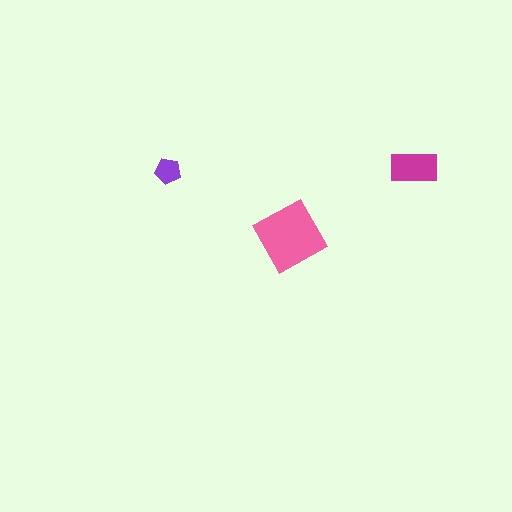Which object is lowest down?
The pink square is bottommost.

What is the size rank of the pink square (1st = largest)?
1st.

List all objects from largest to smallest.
The pink square, the magenta rectangle, the purple pentagon.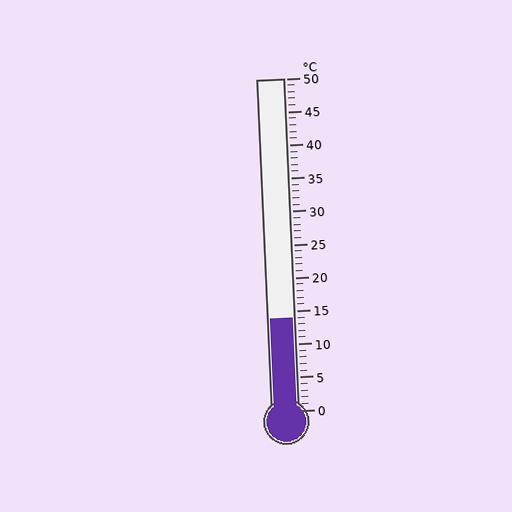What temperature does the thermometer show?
The thermometer shows approximately 14°C.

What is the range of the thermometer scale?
The thermometer scale ranges from 0°C to 50°C.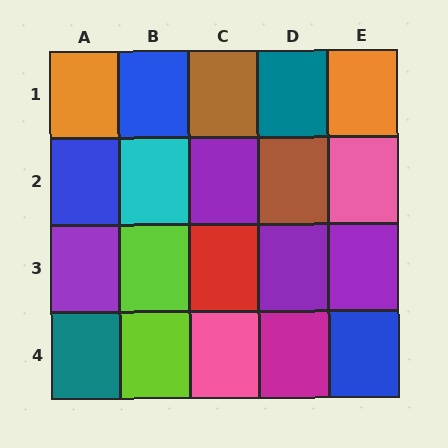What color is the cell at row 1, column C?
Brown.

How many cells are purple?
4 cells are purple.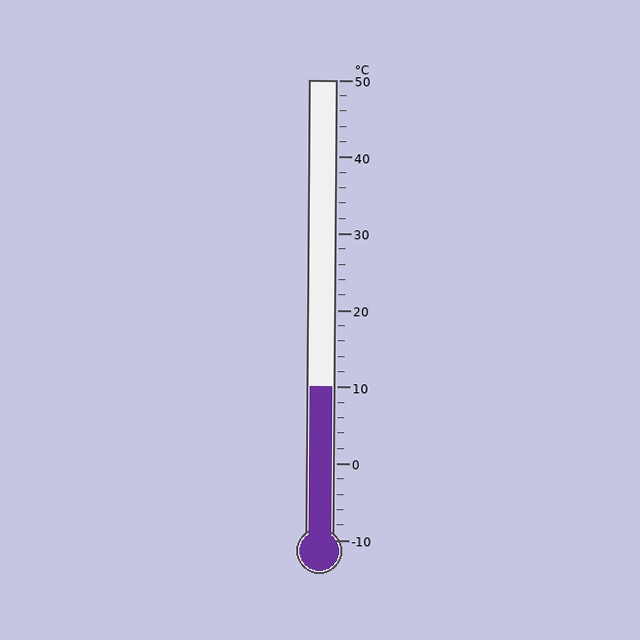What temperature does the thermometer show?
The thermometer shows approximately 10°C.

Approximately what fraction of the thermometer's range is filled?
The thermometer is filled to approximately 35% of its range.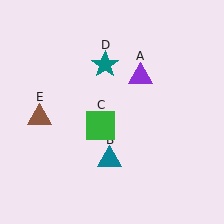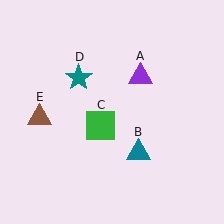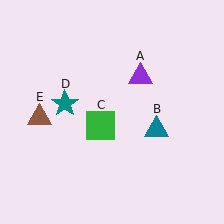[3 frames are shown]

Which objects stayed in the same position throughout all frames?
Purple triangle (object A) and green square (object C) and brown triangle (object E) remained stationary.